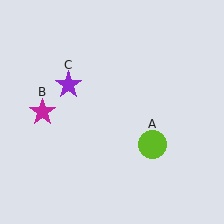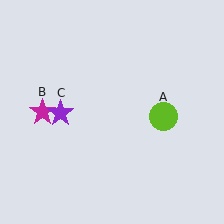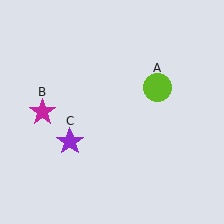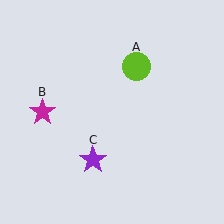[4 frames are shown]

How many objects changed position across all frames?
2 objects changed position: lime circle (object A), purple star (object C).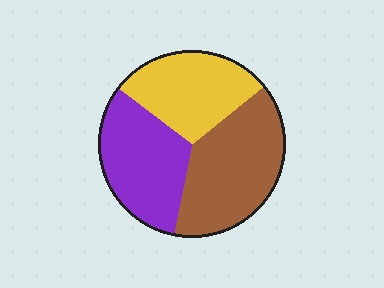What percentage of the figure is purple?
Purple takes up about one third (1/3) of the figure.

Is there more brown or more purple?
Brown.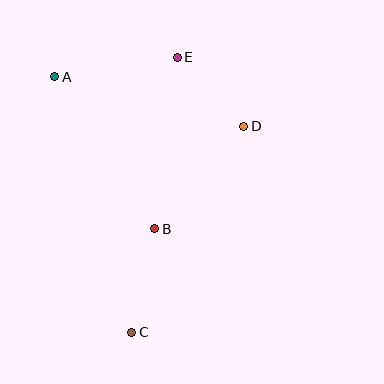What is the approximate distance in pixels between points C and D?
The distance between C and D is approximately 234 pixels.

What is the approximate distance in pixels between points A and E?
The distance between A and E is approximately 124 pixels.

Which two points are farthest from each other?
Points C and E are farthest from each other.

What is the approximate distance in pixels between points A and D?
The distance between A and D is approximately 196 pixels.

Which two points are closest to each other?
Points D and E are closest to each other.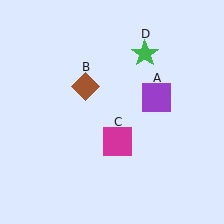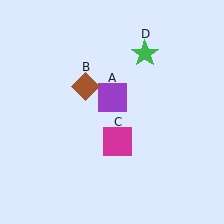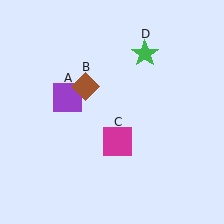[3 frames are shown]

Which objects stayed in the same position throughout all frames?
Brown diamond (object B) and magenta square (object C) and green star (object D) remained stationary.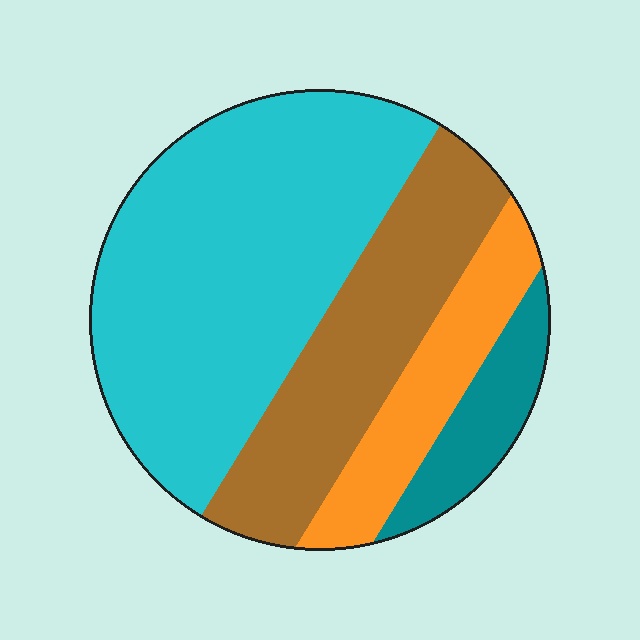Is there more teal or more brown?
Brown.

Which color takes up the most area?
Cyan, at roughly 50%.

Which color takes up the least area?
Teal, at roughly 10%.